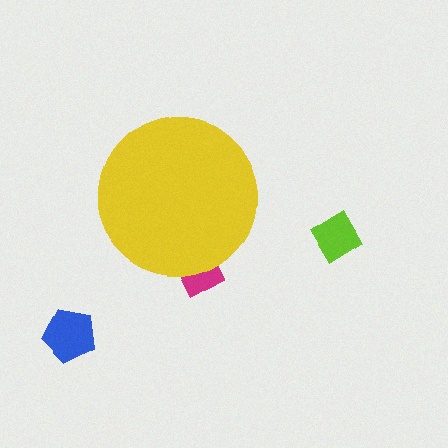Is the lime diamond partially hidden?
No, the lime diamond is fully visible.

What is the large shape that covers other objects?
A yellow circle.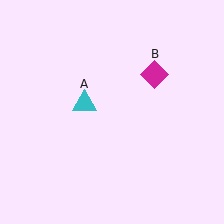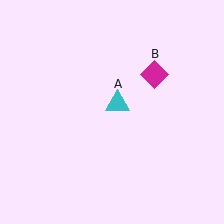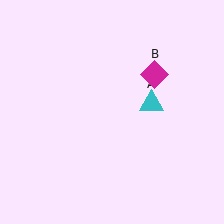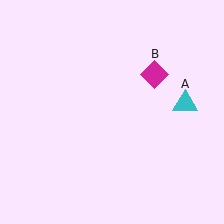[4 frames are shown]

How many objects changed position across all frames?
1 object changed position: cyan triangle (object A).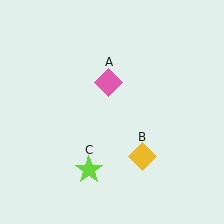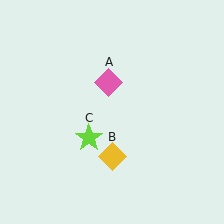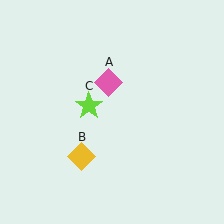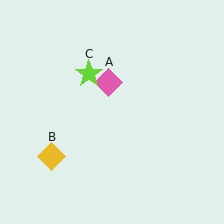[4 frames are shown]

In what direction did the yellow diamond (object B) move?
The yellow diamond (object B) moved left.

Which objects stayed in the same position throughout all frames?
Pink diamond (object A) remained stationary.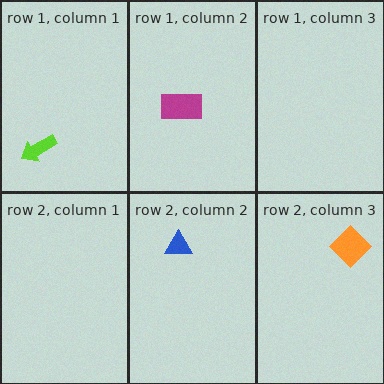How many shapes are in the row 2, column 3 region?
1.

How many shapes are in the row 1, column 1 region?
1.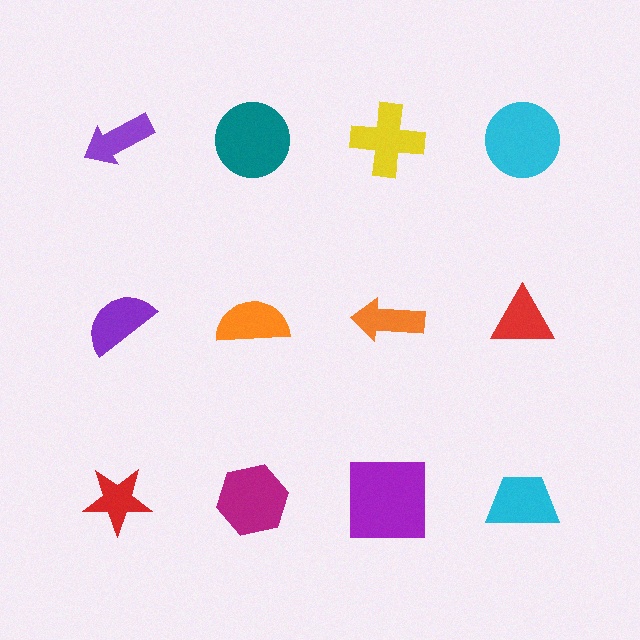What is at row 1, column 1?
A purple arrow.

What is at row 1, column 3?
A yellow cross.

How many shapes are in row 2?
4 shapes.